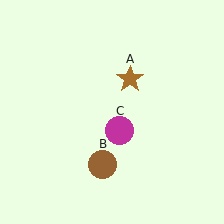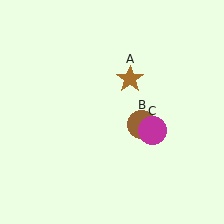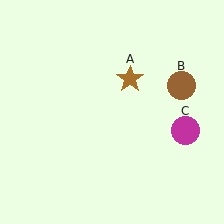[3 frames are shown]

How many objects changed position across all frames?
2 objects changed position: brown circle (object B), magenta circle (object C).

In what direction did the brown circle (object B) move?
The brown circle (object B) moved up and to the right.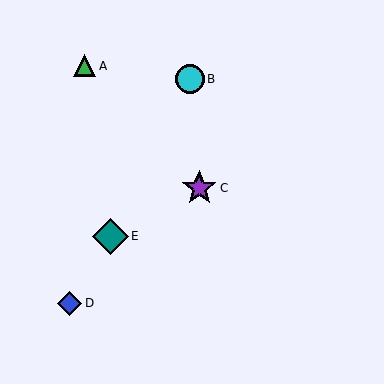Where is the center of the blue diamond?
The center of the blue diamond is at (70, 304).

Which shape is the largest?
The teal diamond (labeled E) is the largest.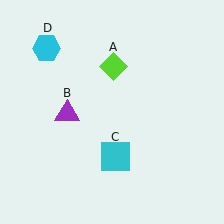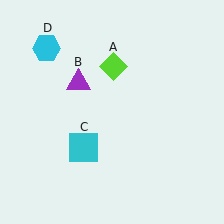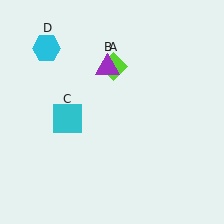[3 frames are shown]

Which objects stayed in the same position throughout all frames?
Lime diamond (object A) and cyan hexagon (object D) remained stationary.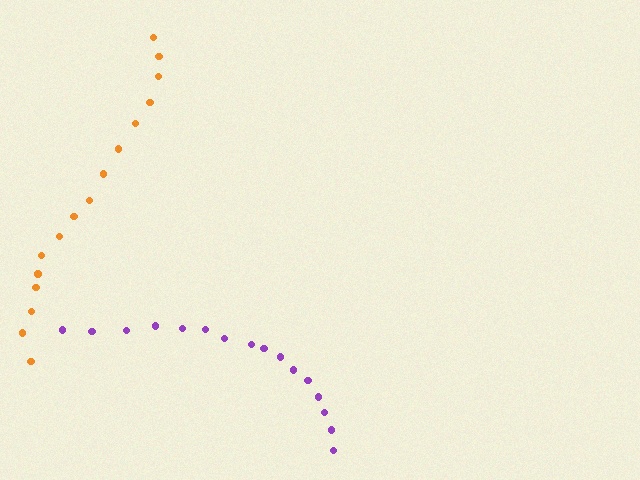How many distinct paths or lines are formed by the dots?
There are 2 distinct paths.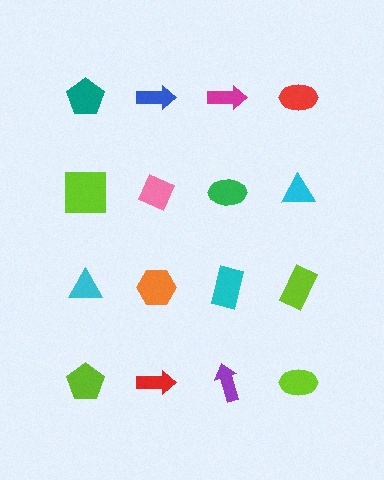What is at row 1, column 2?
A blue arrow.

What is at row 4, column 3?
A purple arrow.